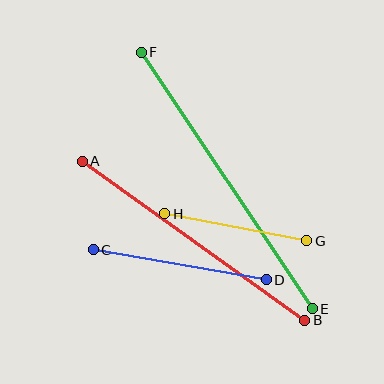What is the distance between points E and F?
The distance is approximately 308 pixels.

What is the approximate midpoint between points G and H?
The midpoint is at approximately (236, 227) pixels.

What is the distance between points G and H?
The distance is approximately 144 pixels.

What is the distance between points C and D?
The distance is approximately 176 pixels.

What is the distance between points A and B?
The distance is approximately 274 pixels.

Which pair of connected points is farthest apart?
Points E and F are farthest apart.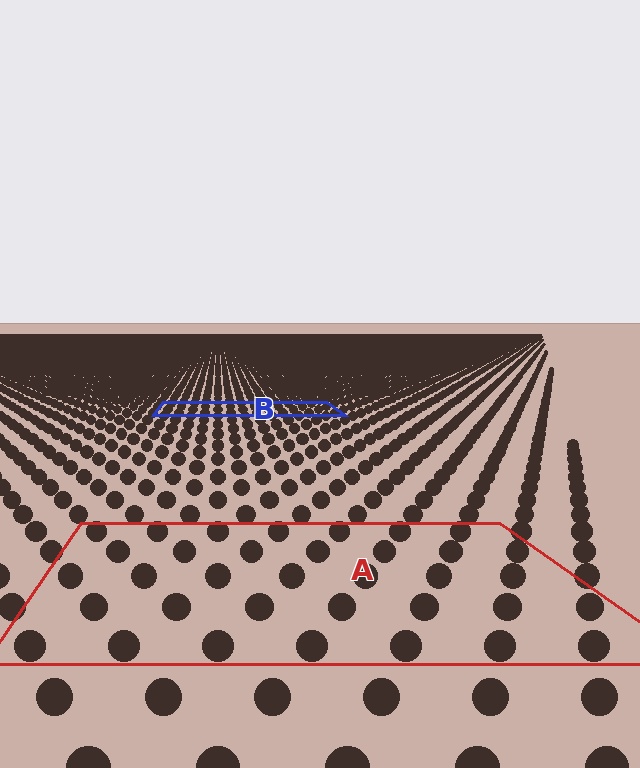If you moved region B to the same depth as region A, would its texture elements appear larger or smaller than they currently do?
They would appear larger. At a closer depth, the same texture elements are projected at a bigger on-screen size.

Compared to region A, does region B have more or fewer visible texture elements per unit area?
Region B has more texture elements per unit area — they are packed more densely because it is farther away.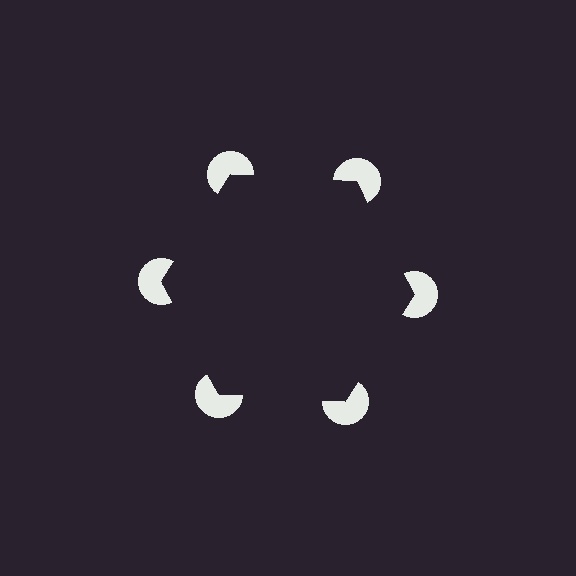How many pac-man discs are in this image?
There are 6 — one at each vertex of the illusory hexagon.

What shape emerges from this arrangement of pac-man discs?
An illusory hexagon — its edges are inferred from the aligned wedge cuts in the pac-man discs, not physically drawn.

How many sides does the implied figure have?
6 sides.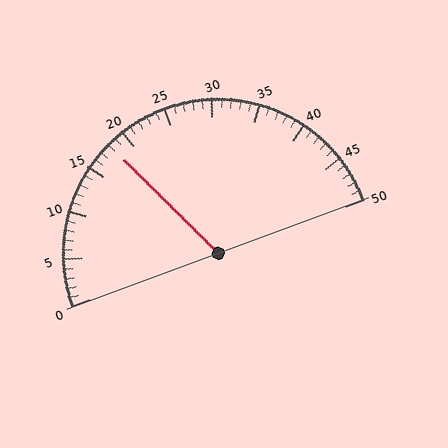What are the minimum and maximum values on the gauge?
The gauge ranges from 0 to 50.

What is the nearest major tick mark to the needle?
The nearest major tick mark is 20.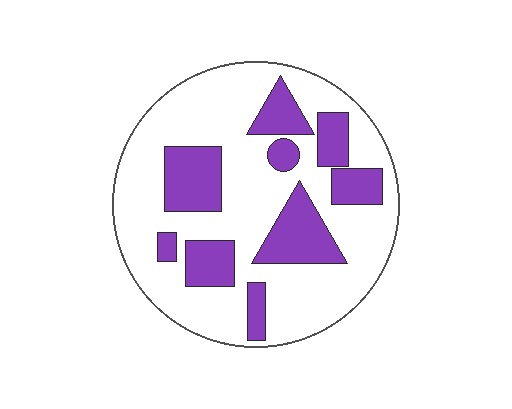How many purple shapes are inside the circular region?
9.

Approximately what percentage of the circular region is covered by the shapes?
Approximately 30%.